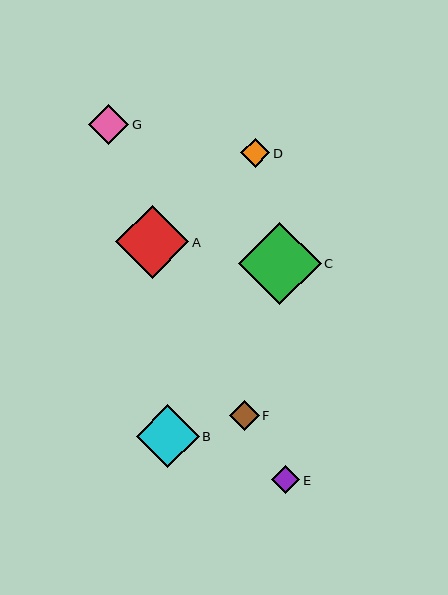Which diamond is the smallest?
Diamond E is the smallest with a size of approximately 28 pixels.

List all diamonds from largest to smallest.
From largest to smallest: C, A, B, G, F, D, E.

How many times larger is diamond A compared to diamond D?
Diamond A is approximately 2.5 times the size of diamond D.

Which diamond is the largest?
Diamond C is the largest with a size of approximately 82 pixels.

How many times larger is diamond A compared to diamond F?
Diamond A is approximately 2.4 times the size of diamond F.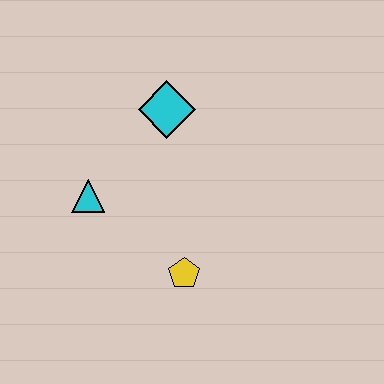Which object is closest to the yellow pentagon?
The cyan triangle is closest to the yellow pentagon.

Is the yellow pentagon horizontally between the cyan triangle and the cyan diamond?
No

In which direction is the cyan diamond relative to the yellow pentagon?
The cyan diamond is above the yellow pentagon.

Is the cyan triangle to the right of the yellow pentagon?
No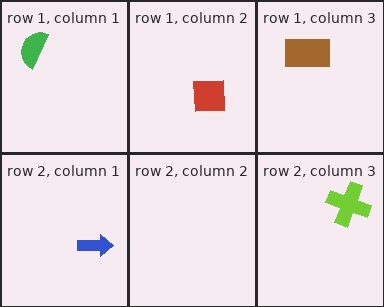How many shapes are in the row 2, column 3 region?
1.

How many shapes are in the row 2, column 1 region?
1.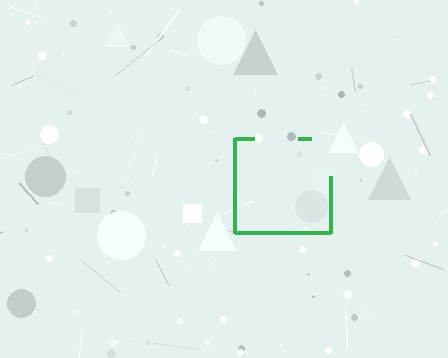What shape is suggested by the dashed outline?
The dashed outline suggests a square.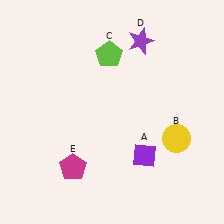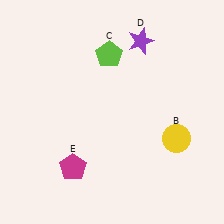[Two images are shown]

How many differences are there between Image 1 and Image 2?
There is 1 difference between the two images.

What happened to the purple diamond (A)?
The purple diamond (A) was removed in Image 2. It was in the bottom-right area of Image 1.